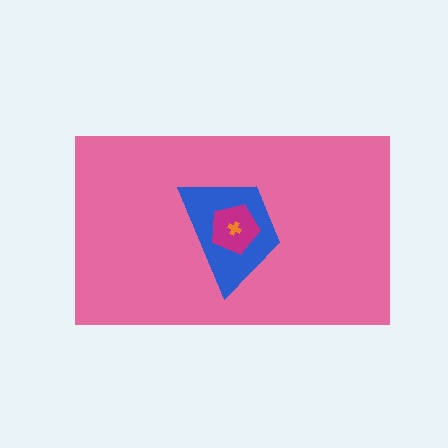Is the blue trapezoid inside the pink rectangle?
Yes.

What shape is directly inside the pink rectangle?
The blue trapezoid.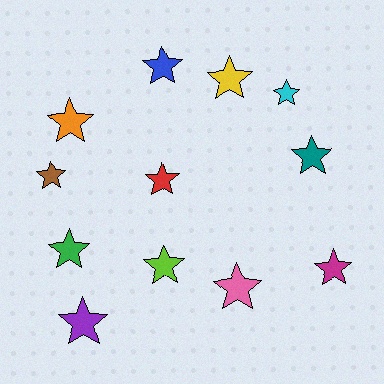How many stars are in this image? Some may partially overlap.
There are 12 stars.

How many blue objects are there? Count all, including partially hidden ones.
There is 1 blue object.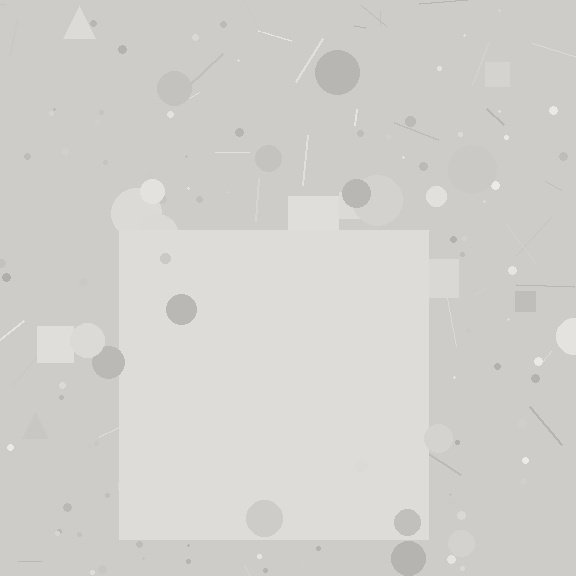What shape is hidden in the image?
A square is hidden in the image.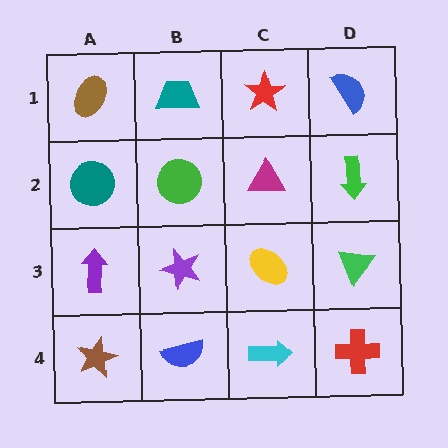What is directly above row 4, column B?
A purple star.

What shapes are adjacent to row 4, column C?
A yellow ellipse (row 3, column C), a blue semicircle (row 4, column B), a red cross (row 4, column D).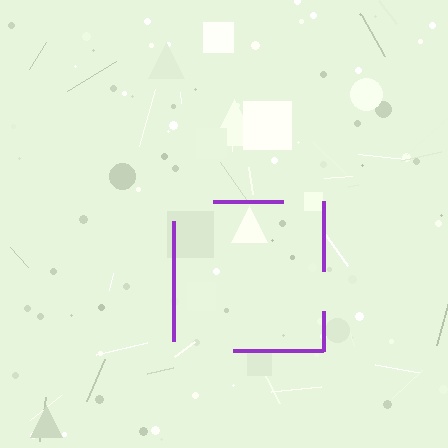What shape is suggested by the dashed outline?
The dashed outline suggests a square.